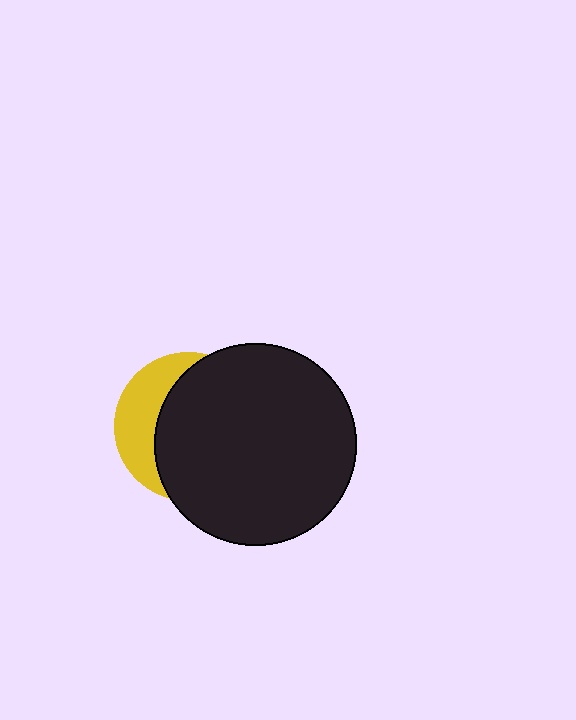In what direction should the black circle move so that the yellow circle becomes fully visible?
The black circle should move right. That is the shortest direction to clear the overlap and leave the yellow circle fully visible.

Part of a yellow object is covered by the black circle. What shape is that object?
It is a circle.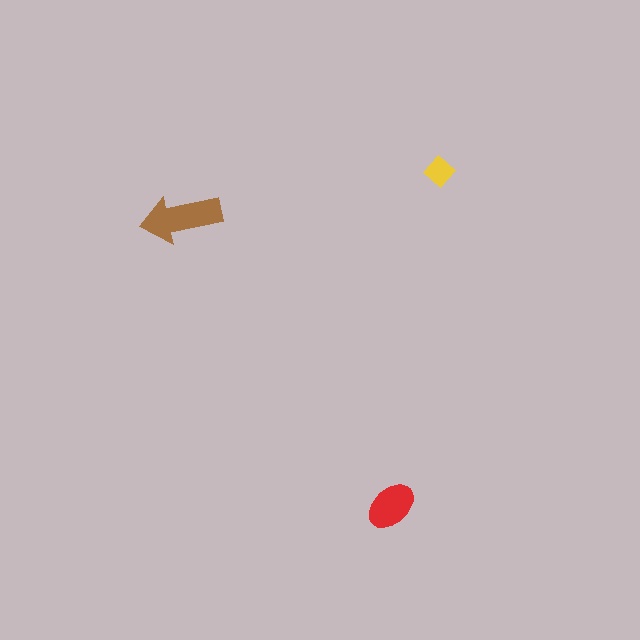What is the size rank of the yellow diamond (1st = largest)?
3rd.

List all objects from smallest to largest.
The yellow diamond, the red ellipse, the brown arrow.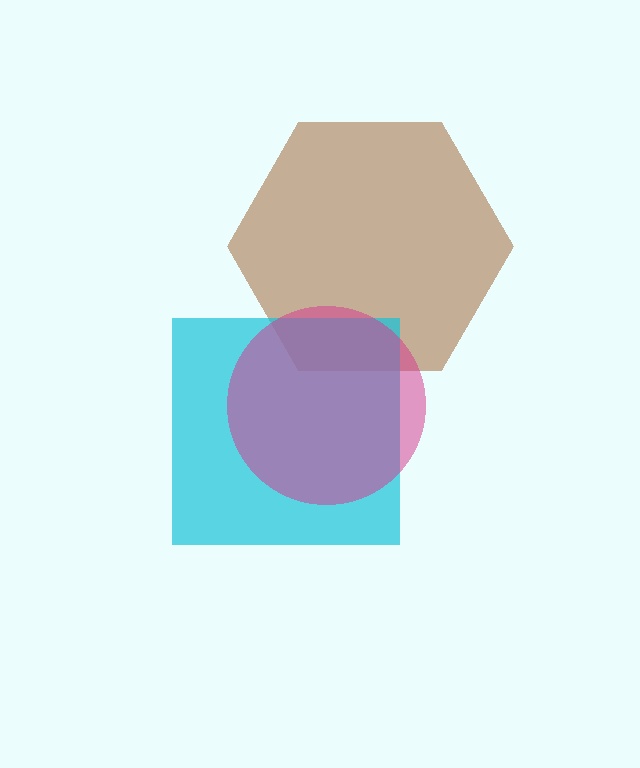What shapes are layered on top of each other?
The layered shapes are: a brown hexagon, a cyan square, a magenta circle.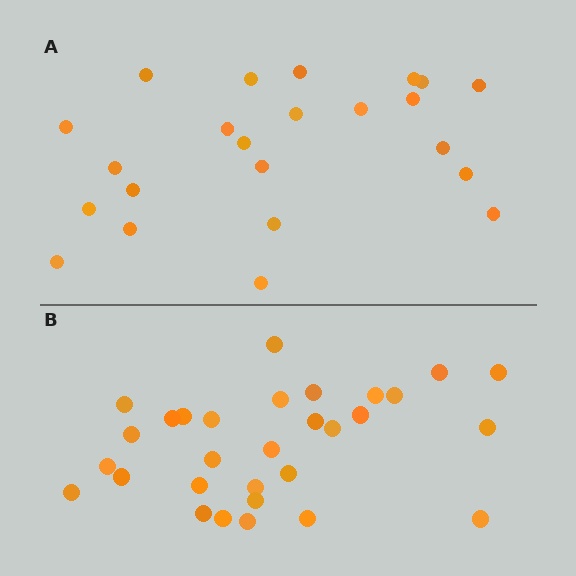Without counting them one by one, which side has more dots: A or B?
Region B (the bottom region) has more dots.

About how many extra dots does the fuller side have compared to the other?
Region B has roughly 8 or so more dots than region A.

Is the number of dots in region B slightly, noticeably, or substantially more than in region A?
Region B has noticeably more, but not dramatically so. The ratio is roughly 1.3 to 1.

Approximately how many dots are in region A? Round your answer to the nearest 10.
About 20 dots. (The exact count is 23, which rounds to 20.)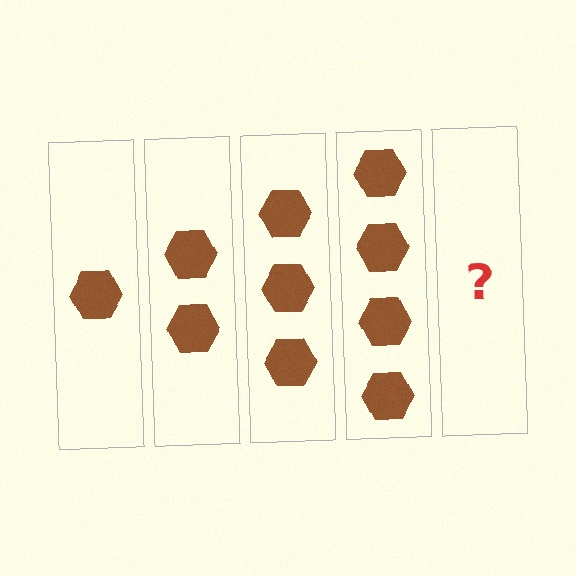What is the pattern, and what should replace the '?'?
The pattern is that each step adds one more hexagon. The '?' should be 5 hexagons.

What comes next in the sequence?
The next element should be 5 hexagons.